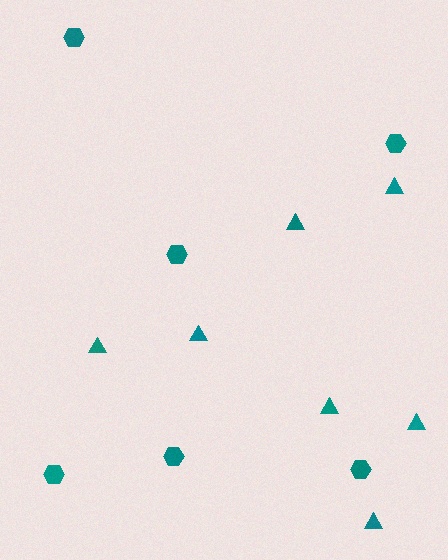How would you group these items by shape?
There are 2 groups: one group of triangles (7) and one group of hexagons (6).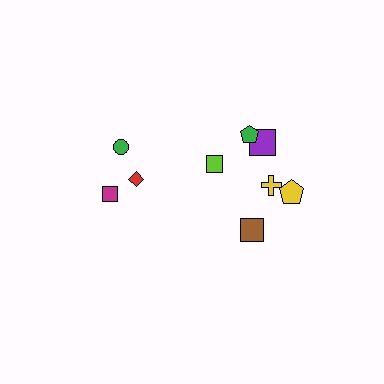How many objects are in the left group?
There are 3 objects.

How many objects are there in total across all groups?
There are 9 objects.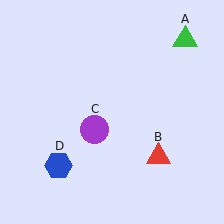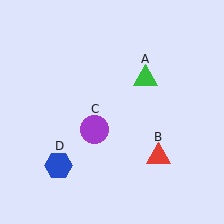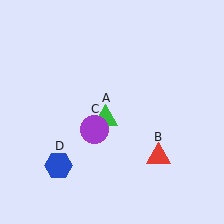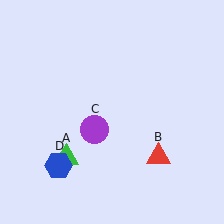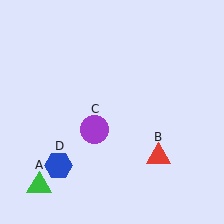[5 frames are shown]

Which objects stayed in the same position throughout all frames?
Red triangle (object B) and purple circle (object C) and blue hexagon (object D) remained stationary.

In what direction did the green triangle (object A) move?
The green triangle (object A) moved down and to the left.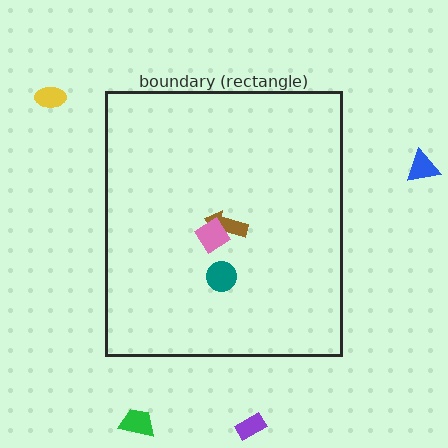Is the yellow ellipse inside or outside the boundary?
Outside.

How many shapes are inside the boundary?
3 inside, 4 outside.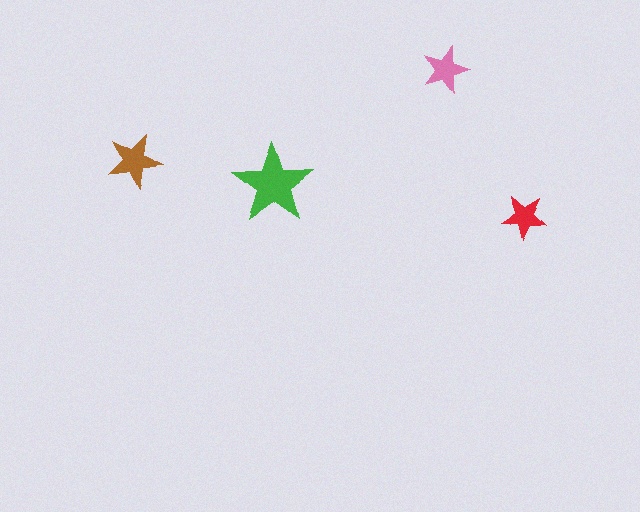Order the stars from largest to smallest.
the green one, the brown one, the pink one, the red one.